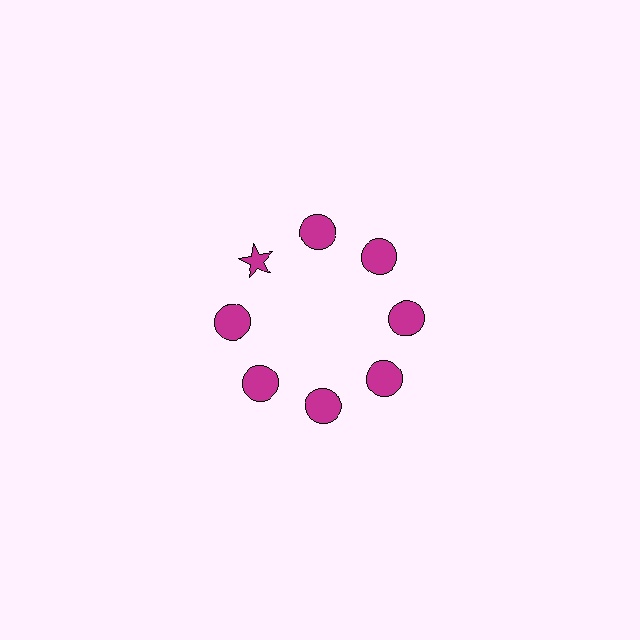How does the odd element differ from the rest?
It has a different shape: star instead of circle.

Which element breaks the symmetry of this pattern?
The magenta star at roughly the 10 o'clock position breaks the symmetry. All other shapes are magenta circles.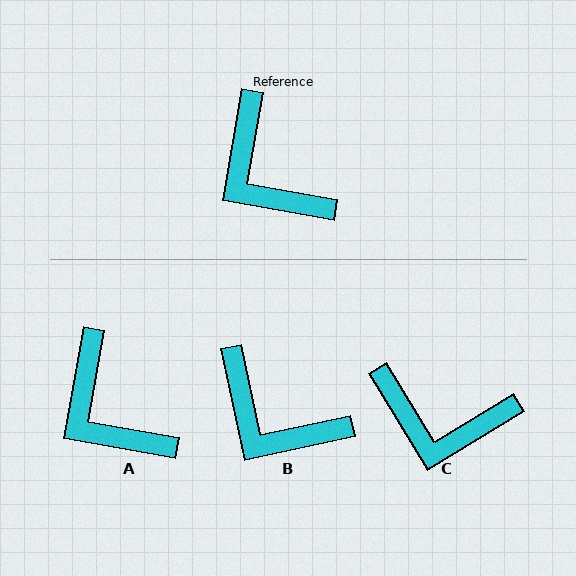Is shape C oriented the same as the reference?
No, it is off by about 41 degrees.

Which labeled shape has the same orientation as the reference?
A.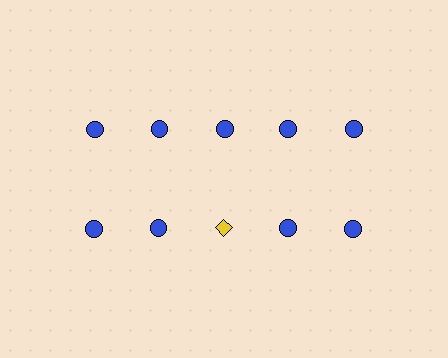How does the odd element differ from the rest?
It differs in both color (yellow instead of blue) and shape (diamond instead of circle).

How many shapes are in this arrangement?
There are 10 shapes arranged in a grid pattern.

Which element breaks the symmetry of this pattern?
The yellow diamond in the second row, center column breaks the symmetry. All other shapes are blue circles.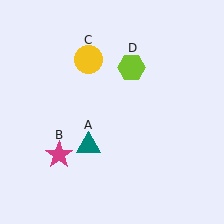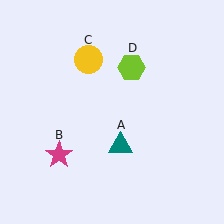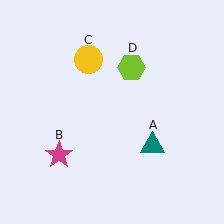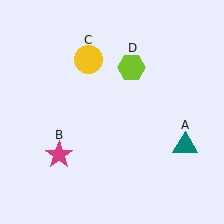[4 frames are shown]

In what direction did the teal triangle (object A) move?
The teal triangle (object A) moved right.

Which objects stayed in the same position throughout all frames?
Magenta star (object B) and yellow circle (object C) and lime hexagon (object D) remained stationary.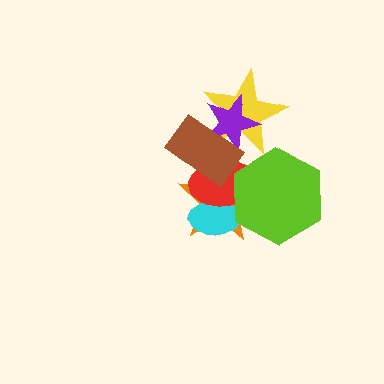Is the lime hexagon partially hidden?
No, no other shape covers it.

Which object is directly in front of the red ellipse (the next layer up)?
The lime hexagon is directly in front of the red ellipse.